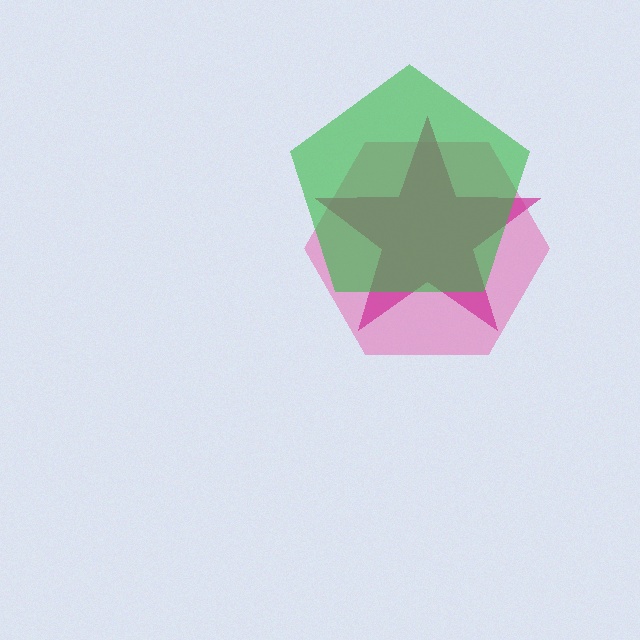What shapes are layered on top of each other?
The layered shapes are: a pink hexagon, a magenta star, a green pentagon.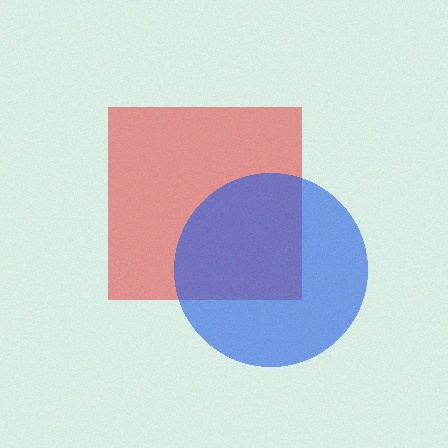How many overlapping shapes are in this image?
There are 2 overlapping shapes in the image.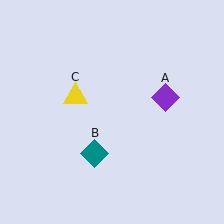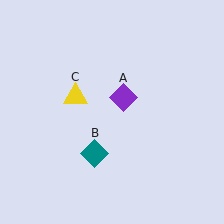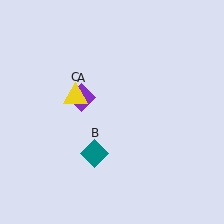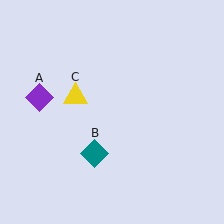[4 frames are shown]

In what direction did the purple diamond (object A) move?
The purple diamond (object A) moved left.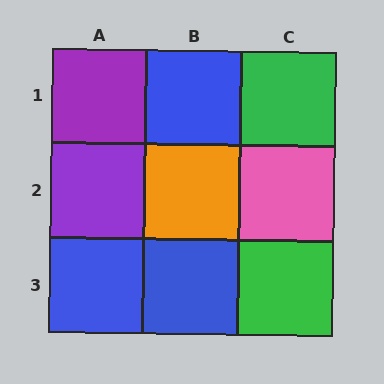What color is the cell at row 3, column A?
Blue.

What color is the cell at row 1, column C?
Green.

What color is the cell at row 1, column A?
Purple.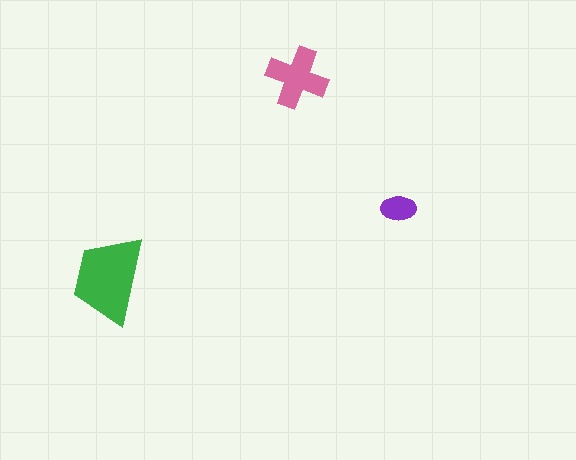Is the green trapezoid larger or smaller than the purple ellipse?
Larger.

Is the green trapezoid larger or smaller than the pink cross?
Larger.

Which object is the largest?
The green trapezoid.